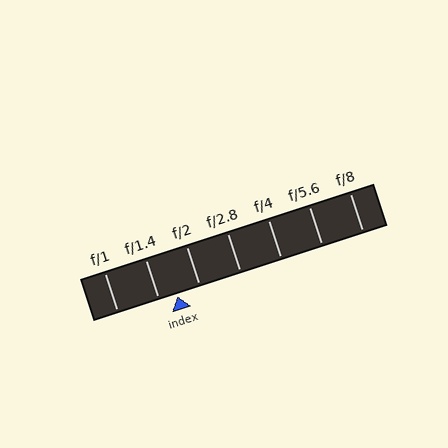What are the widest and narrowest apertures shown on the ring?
The widest aperture shown is f/1 and the narrowest is f/8.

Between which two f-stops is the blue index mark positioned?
The index mark is between f/1.4 and f/2.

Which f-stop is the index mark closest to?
The index mark is closest to f/1.4.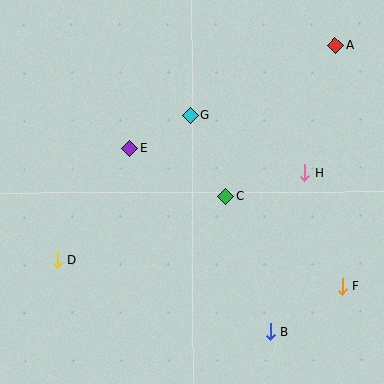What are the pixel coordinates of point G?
Point G is at (190, 115).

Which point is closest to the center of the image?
Point C at (226, 196) is closest to the center.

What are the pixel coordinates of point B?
Point B is at (271, 331).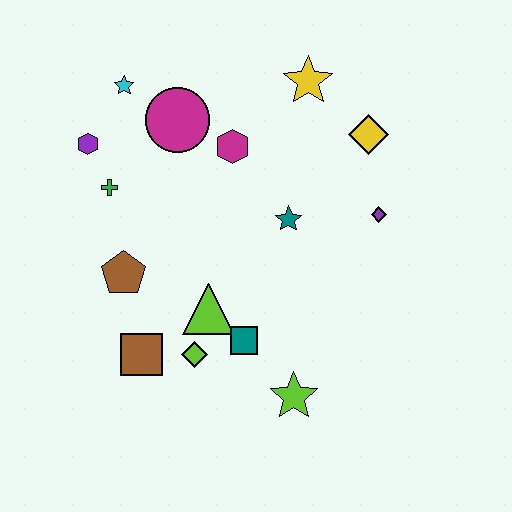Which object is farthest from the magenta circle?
The lime star is farthest from the magenta circle.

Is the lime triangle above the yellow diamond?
No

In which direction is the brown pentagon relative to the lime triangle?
The brown pentagon is to the left of the lime triangle.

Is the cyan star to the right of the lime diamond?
No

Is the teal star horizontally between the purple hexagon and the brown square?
No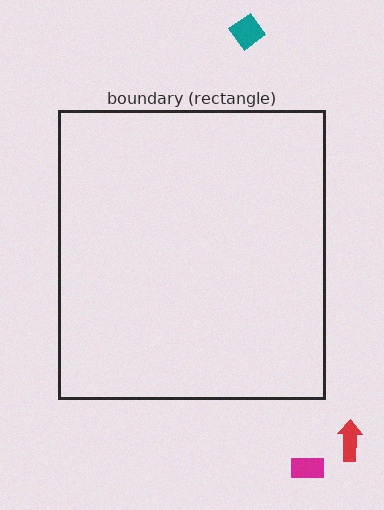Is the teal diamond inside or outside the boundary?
Outside.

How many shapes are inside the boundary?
0 inside, 3 outside.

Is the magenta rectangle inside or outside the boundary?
Outside.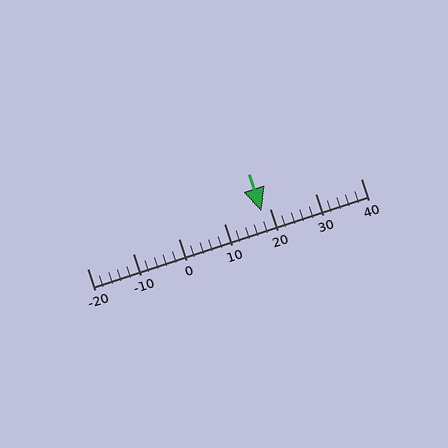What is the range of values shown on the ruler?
The ruler shows values from -20 to 40.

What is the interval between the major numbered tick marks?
The major tick marks are spaced 10 units apart.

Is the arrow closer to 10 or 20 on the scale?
The arrow is closer to 20.